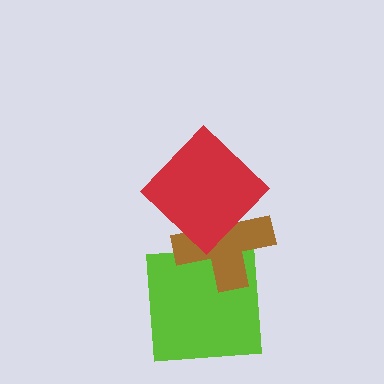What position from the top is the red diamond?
The red diamond is 1st from the top.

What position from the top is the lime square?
The lime square is 3rd from the top.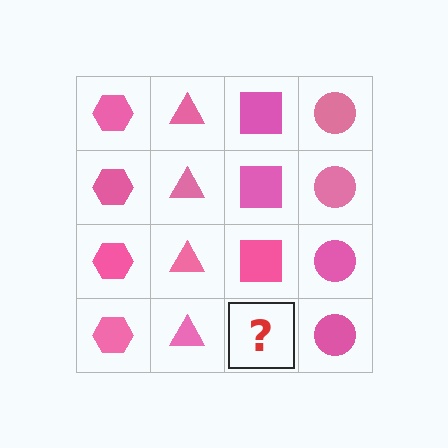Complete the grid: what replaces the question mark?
The question mark should be replaced with a pink square.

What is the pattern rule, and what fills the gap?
The rule is that each column has a consistent shape. The gap should be filled with a pink square.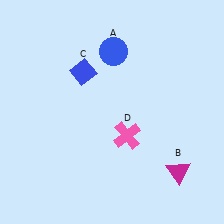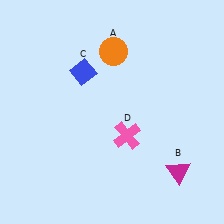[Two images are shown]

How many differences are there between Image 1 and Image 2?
There is 1 difference between the two images.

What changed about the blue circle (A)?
In Image 1, A is blue. In Image 2, it changed to orange.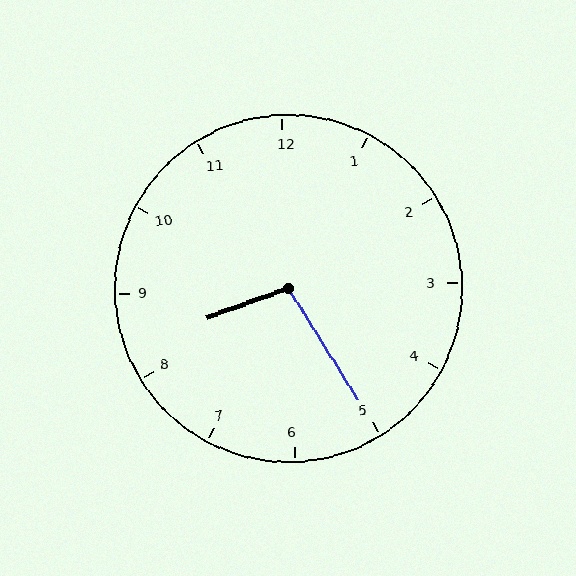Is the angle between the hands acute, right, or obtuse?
It is obtuse.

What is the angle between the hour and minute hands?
Approximately 102 degrees.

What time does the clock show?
8:25.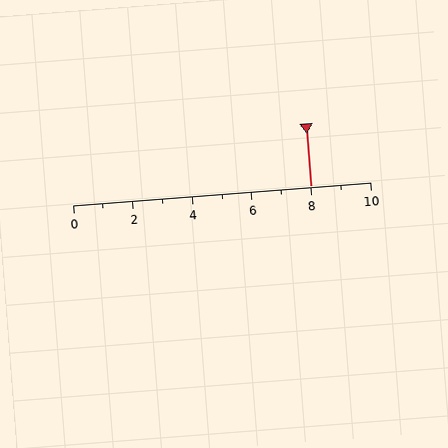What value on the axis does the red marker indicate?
The marker indicates approximately 8.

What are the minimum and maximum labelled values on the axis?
The axis runs from 0 to 10.